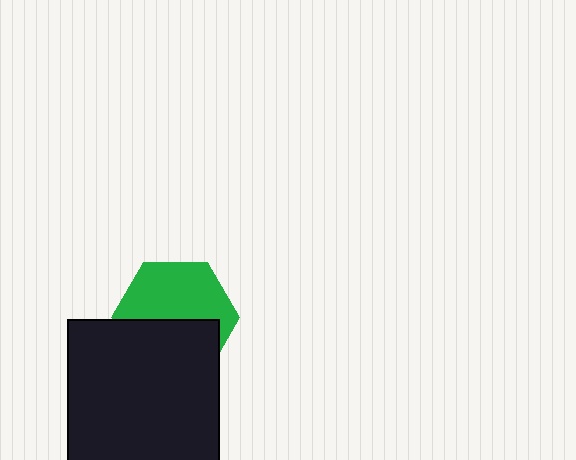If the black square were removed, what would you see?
You would see the complete green hexagon.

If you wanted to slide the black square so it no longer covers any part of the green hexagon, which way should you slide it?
Slide it down — that is the most direct way to separate the two shapes.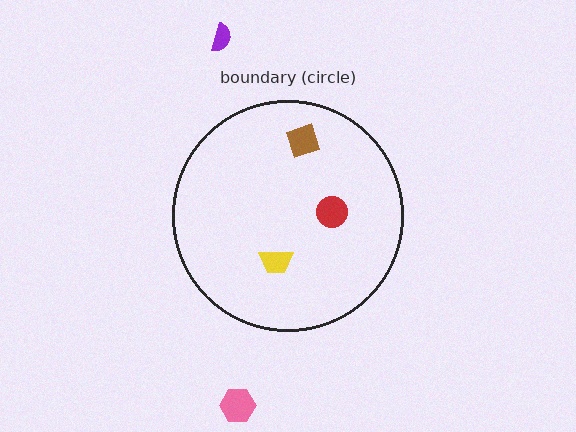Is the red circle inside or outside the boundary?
Inside.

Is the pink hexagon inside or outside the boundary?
Outside.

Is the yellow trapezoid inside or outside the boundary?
Inside.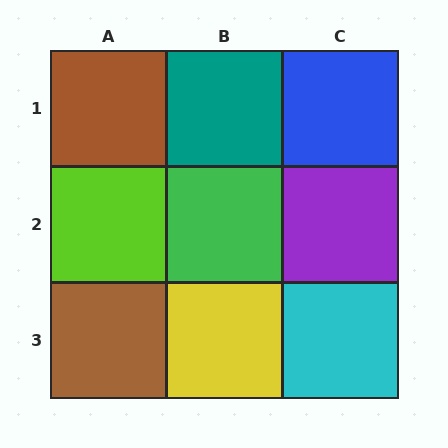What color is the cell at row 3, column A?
Brown.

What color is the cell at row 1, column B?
Teal.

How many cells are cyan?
1 cell is cyan.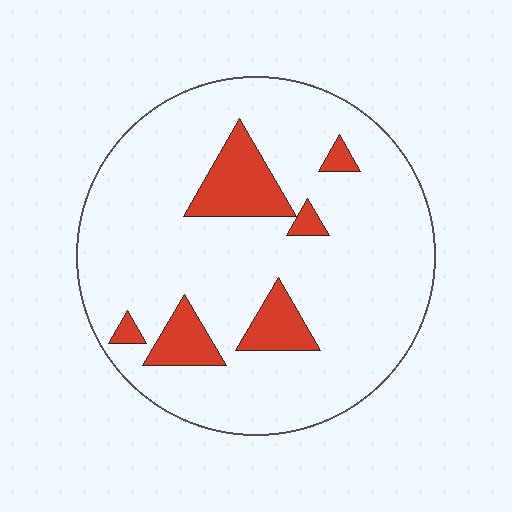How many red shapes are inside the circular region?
6.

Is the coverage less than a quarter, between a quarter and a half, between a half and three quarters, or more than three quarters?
Less than a quarter.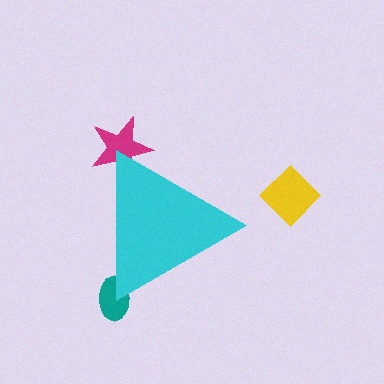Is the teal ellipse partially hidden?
Yes, the teal ellipse is partially hidden behind the cyan triangle.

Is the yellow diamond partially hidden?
No, the yellow diamond is fully visible.